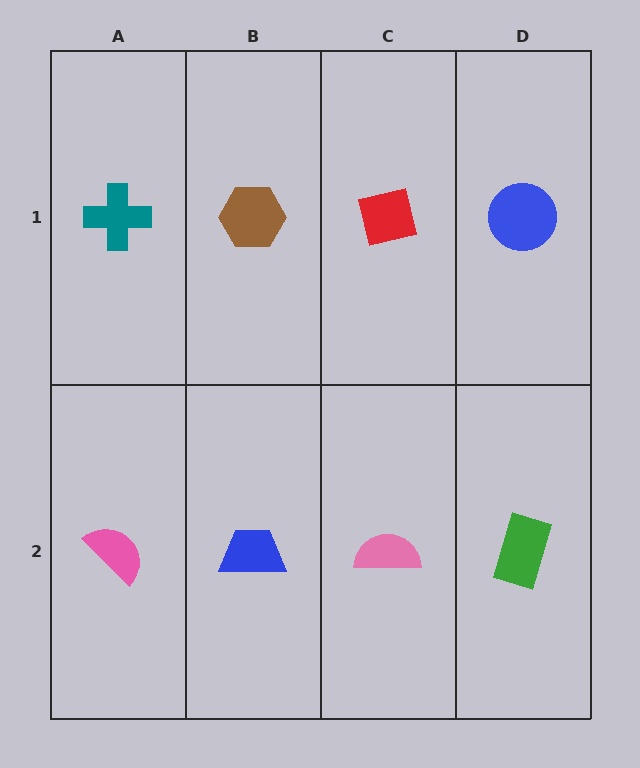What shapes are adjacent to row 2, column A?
A teal cross (row 1, column A), a blue trapezoid (row 2, column B).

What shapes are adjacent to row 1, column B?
A blue trapezoid (row 2, column B), a teal cross (row 1, column A), a red square (row 1, column C).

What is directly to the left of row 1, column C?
A brown hexagon.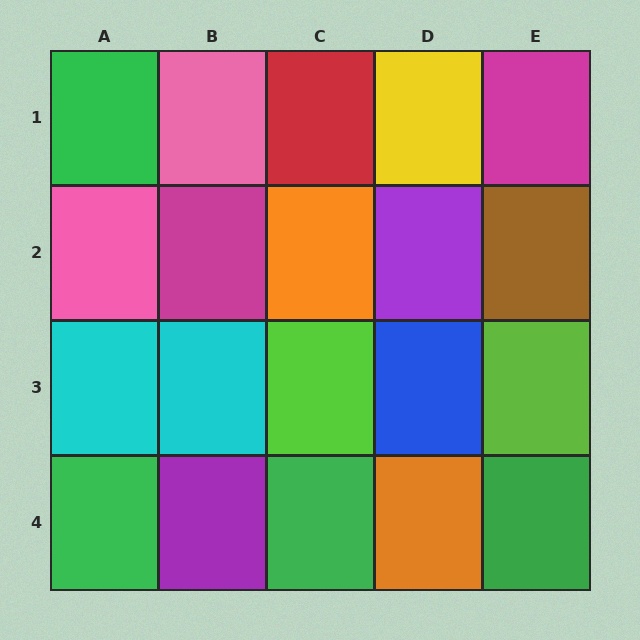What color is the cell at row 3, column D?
Blue.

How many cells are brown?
1 cell is brown.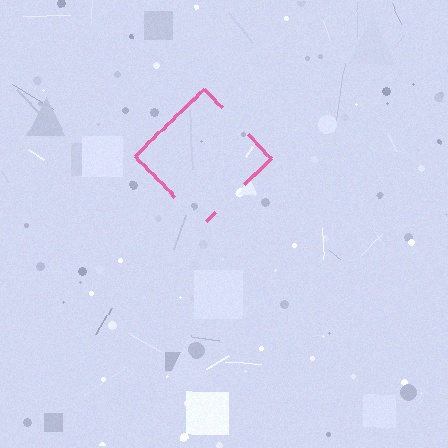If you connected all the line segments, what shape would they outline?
They would outline a diamond.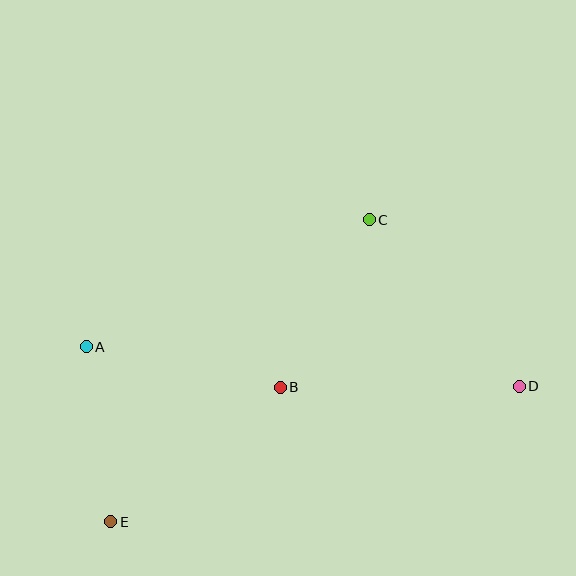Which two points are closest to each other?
Points A and E are closest to each other.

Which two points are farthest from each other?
Points A and D are farthest from each other.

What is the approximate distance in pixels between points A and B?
The distance between A and B is approximately 198 pixels.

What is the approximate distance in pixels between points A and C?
The distance between A and C is approximately 310 pixels.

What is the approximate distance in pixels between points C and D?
The distance between C and D is approximately 224 pixels.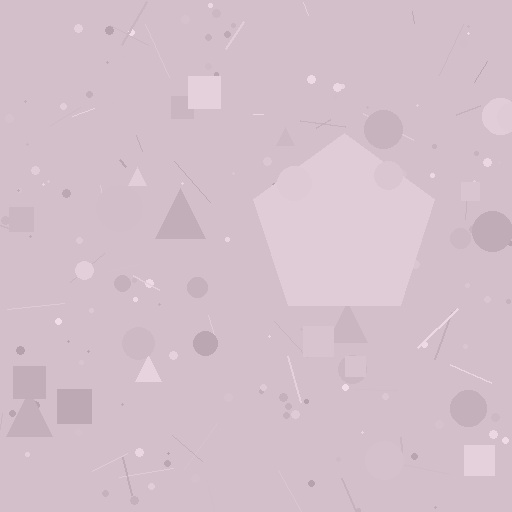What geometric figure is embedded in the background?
A pentagon is embedded in the background.